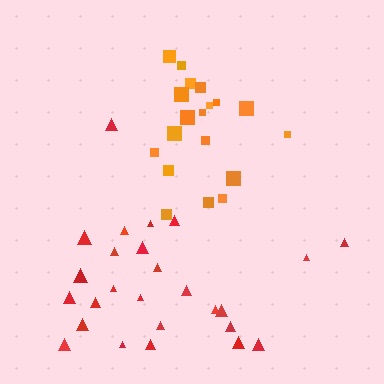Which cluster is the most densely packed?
Orange.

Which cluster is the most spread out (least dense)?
Red.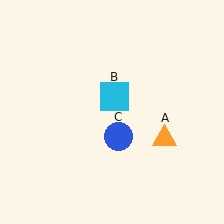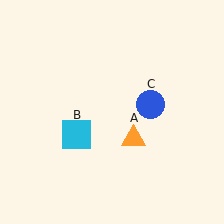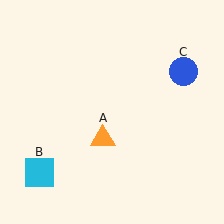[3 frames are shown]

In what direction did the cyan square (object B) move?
The cyan square (object B) moved down and to the left.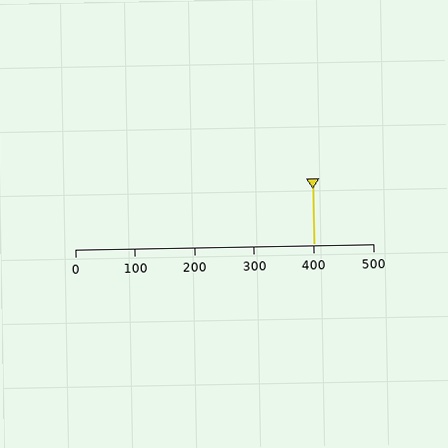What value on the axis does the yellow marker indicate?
The marker indicates approximately 400.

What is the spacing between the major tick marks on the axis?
The major ticks are spaced 100 apart.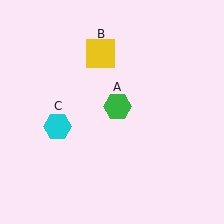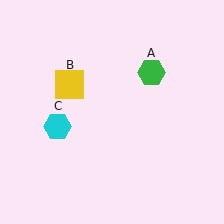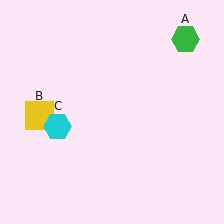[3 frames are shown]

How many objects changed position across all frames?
2 objects changed position: green hexagon (object A), yellow square (object B).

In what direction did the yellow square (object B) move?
The yellow square (object B) moved down and to the left.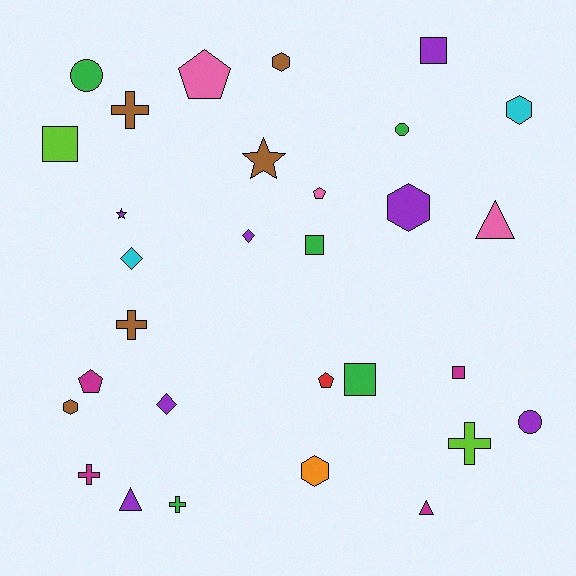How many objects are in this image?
There are 30 objects.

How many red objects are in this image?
There is 1 red object.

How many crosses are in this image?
There are 5 crosses.